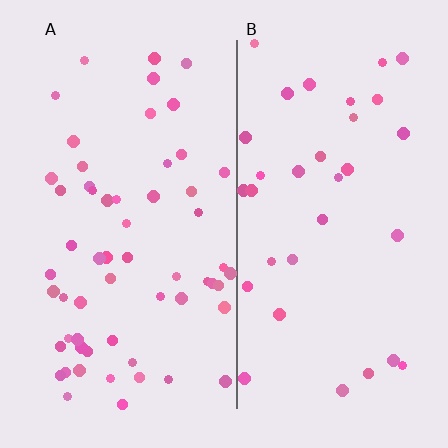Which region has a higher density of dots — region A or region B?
A (the left).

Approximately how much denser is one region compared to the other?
Approximately 1.7× — region A over region B.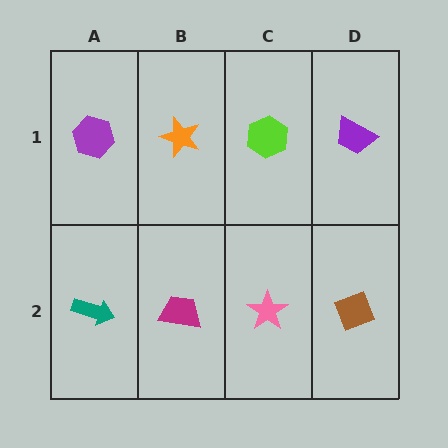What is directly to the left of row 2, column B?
A teal arrow.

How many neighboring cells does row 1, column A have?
2.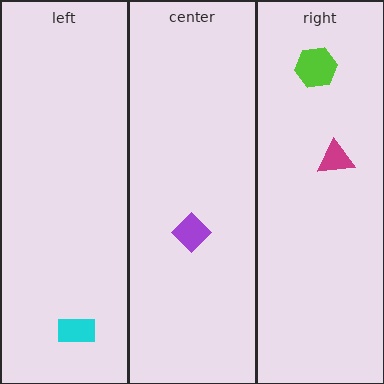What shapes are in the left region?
The cyan rectangle.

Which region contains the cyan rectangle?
The left region.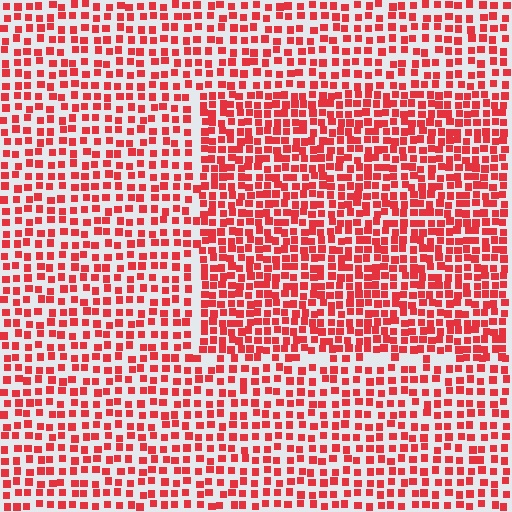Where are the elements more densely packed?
The elements are more densely packed inside the rectangle boundary.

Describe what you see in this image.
The image contains small red elements arranged at two different densities. A rectangle-shaped region is visible where the elements are more densely packed than the surrounding area.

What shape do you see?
I see a rectangle.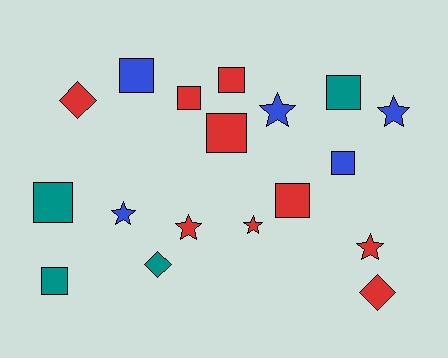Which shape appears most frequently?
Square, with 9 objects.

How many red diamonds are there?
There are 2 red diamonds.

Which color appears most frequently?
Red, with 9 objects.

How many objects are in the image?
There are 18 objects.